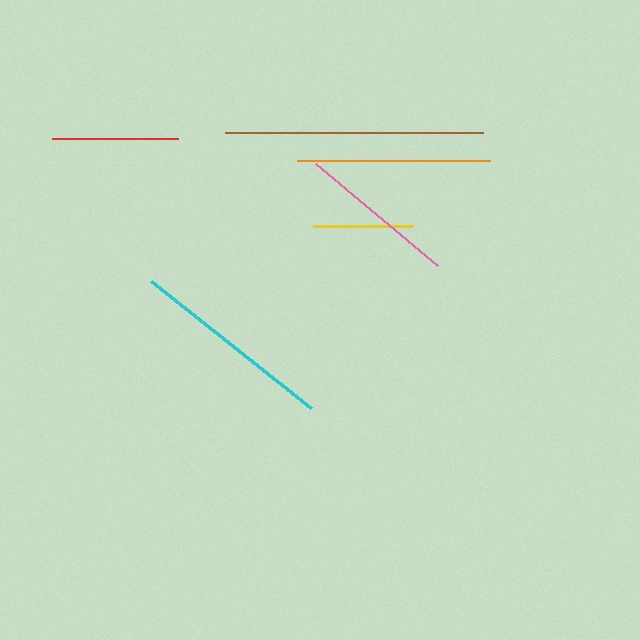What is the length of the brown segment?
The brown segment is approximately 258 pixels long.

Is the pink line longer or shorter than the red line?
The pink line is longer than the red line.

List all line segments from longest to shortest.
From longest to shortest: brown, cyan, orange, pink, red, yellow.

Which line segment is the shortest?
The yellow line is the shortest at approximately 100 pixels.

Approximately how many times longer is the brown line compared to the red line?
The brown line is approximately 2.0 times the length of the red line.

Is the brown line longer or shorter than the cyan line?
The brown line is longer than the cyan line.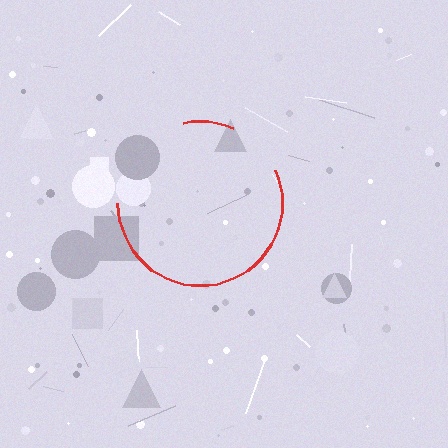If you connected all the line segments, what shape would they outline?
They would outline a circle.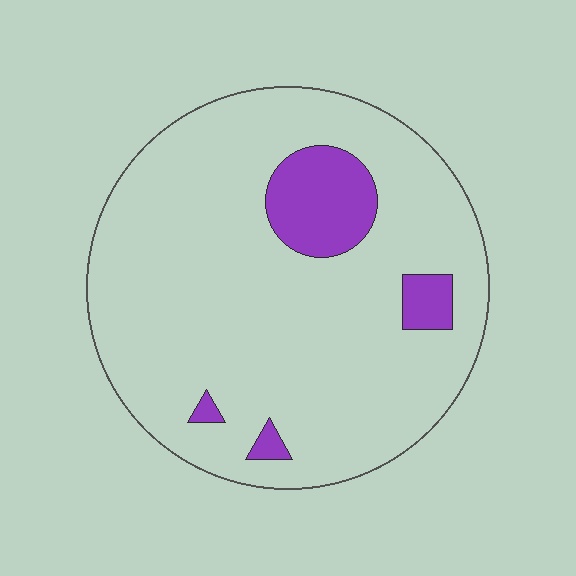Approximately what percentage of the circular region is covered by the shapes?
Approximately 10%.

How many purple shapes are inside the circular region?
4.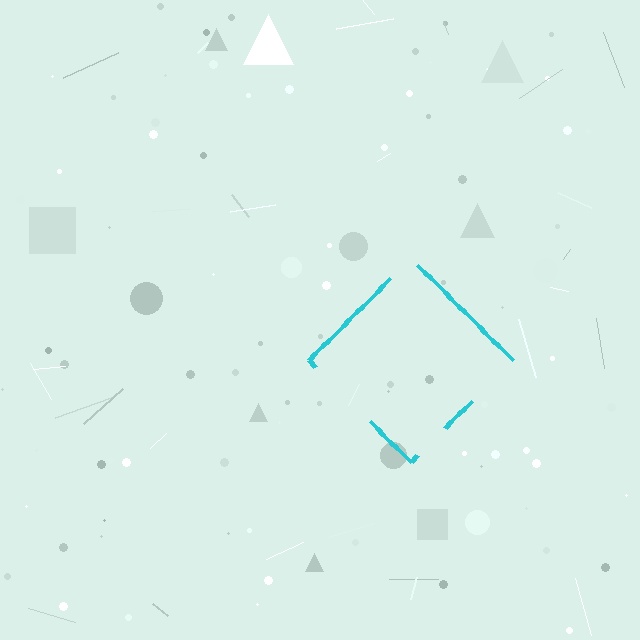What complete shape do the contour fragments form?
The contour fragments form a diamond.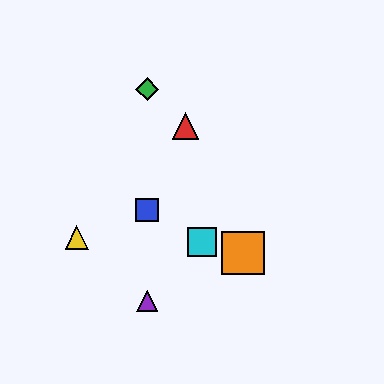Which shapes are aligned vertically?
The blue square, the green diamond, the purple triangle are aligned vertically.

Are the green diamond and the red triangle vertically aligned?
No, the green diamond is at x≈147 and the red triangle is at x≈186.